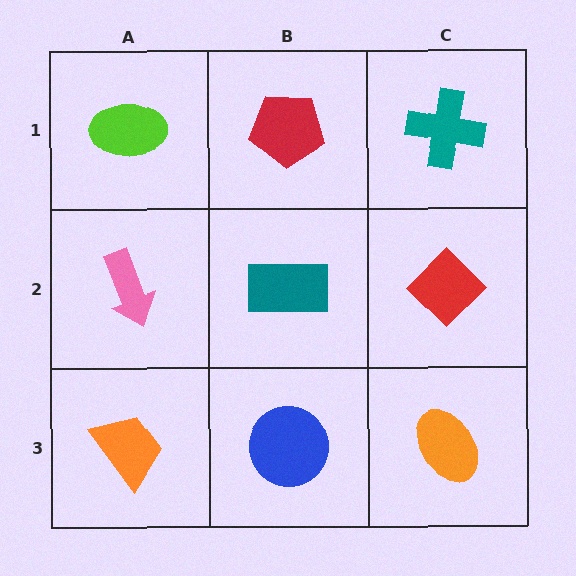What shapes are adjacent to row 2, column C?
A teal cross (row 1, column C), an orange ellipse (row 3, column C), a teal rectangle (row 2, column B).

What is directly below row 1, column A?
A pink arrow.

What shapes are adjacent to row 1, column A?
A pink arrow (row 2, column A), a red pentagon (row 1, column B).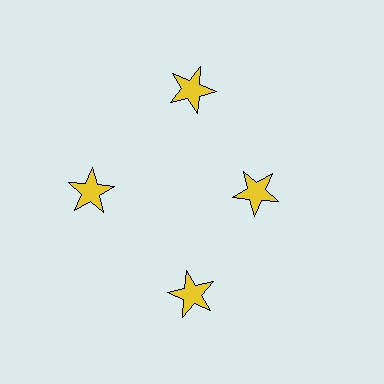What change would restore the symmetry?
The symmetry would be restored by moving it outward, back onto the ring so that all 4 stars sit at equal angles and equal distance from the center.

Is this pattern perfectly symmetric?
No. The 4 yellow stars are arranged in a ring, but one element near the 3 o'clock position is pulled inward toward the center, breaking the 4-fold rotational symmetry.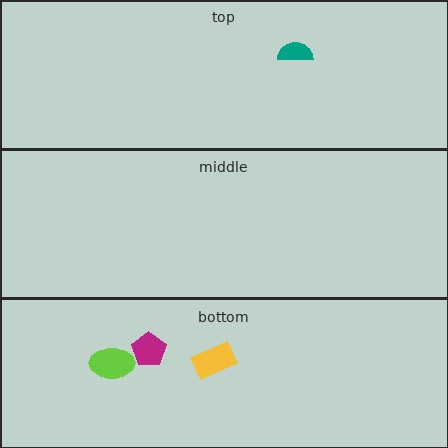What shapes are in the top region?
The teal semicircle.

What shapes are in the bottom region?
The lime ellipse, the magenta pentagon, the yellow rectangle.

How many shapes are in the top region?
1.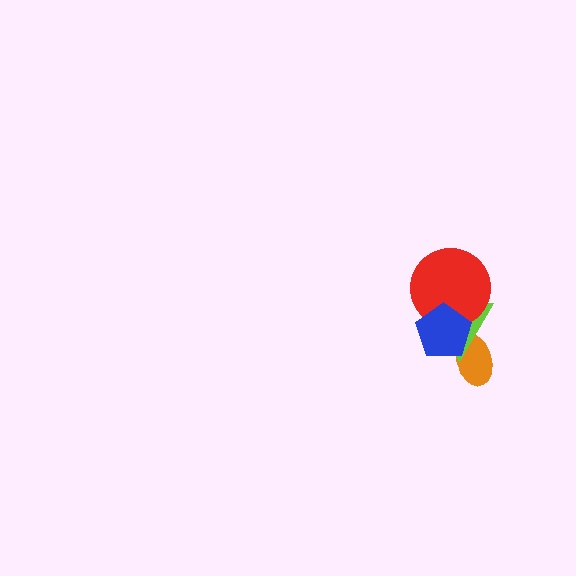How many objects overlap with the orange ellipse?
2 objects overlap with the orange ellipse.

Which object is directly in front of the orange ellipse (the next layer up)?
The lime triangle is directly in front of the orange ellipse.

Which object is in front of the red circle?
The blue pentagon is in front of the red circle.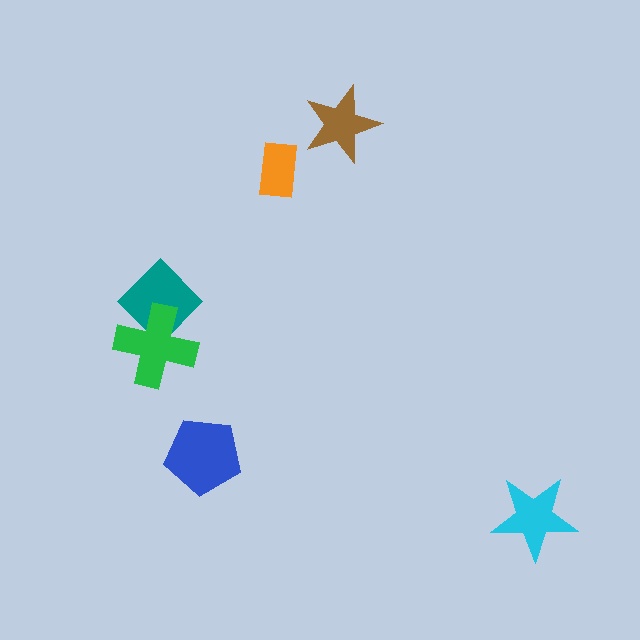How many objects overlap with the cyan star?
0 objects overlap with the cyan star.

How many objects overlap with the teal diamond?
1 object overlaps with the teal diamond.